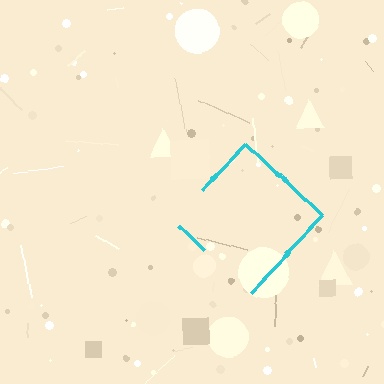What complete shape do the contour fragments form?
The contour fragments form a diamond.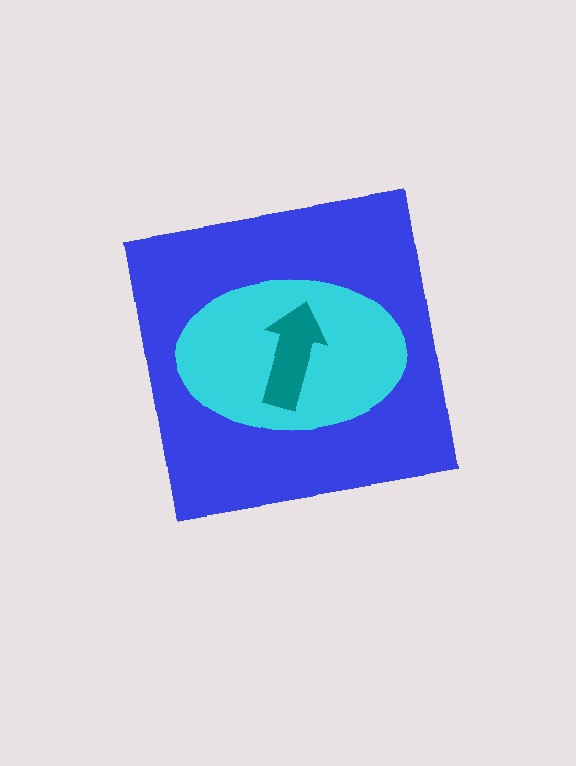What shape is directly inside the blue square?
The cyan ellipse.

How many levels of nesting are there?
3.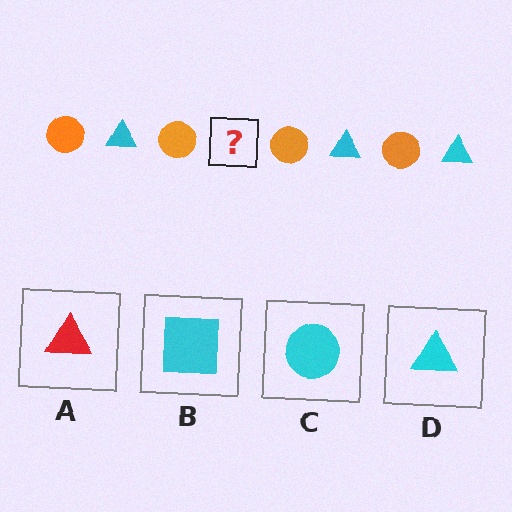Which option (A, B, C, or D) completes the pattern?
D.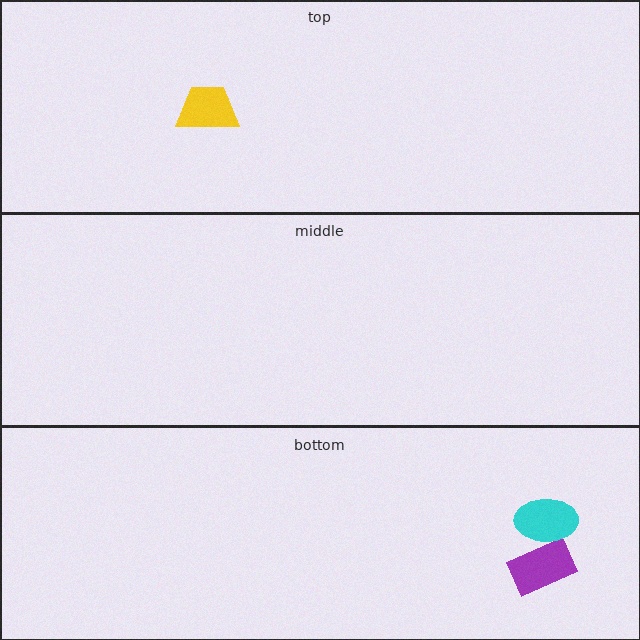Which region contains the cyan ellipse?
The bottom region.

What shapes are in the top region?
The yellow trapezoid.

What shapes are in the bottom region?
The purple rectangle, the cyan ellipse.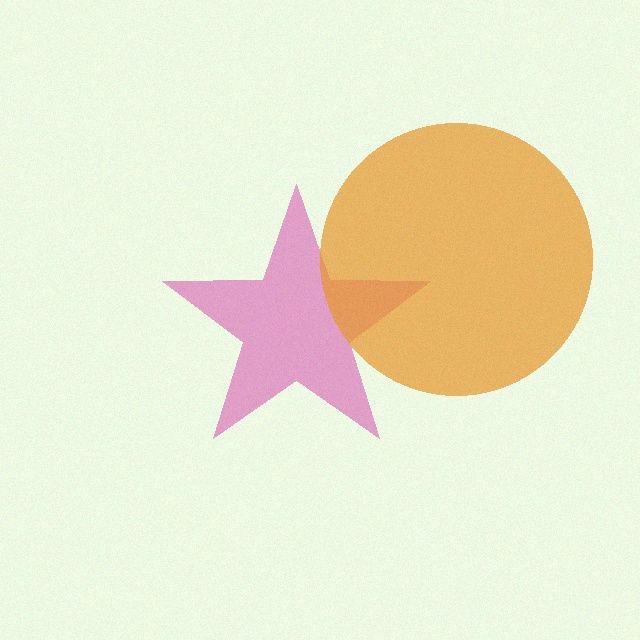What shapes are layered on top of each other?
The layered shapes are: a magenta star, an orange circle.